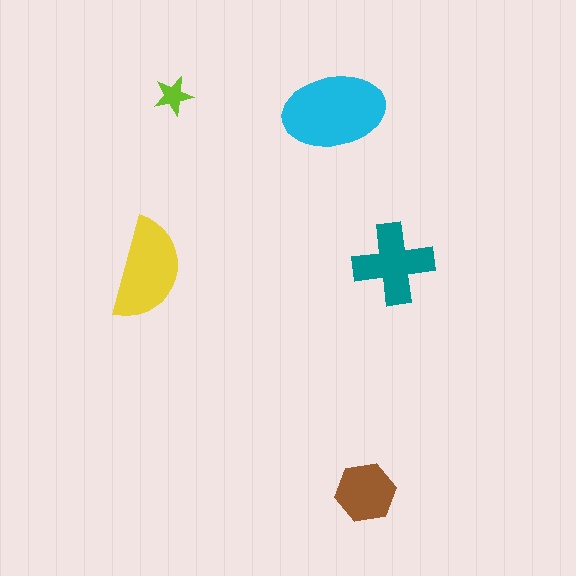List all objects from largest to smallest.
The cyan ellipse, the yellow semicircle, the teal cross, the brown hexagon, the lime star.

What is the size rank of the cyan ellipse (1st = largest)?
1st.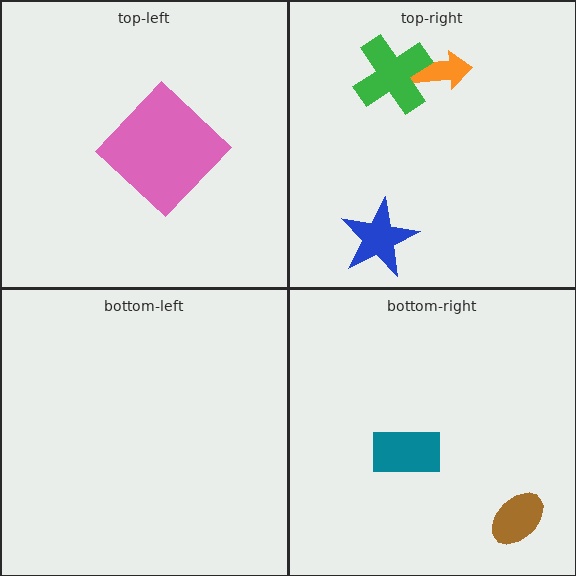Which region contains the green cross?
The top-right region.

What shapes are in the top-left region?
The pink diamond.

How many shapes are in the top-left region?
1.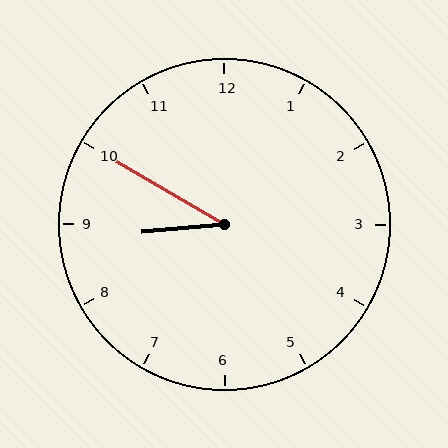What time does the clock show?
8:50.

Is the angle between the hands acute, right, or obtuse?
It is acute.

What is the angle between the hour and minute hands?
Approximately 35 degrees.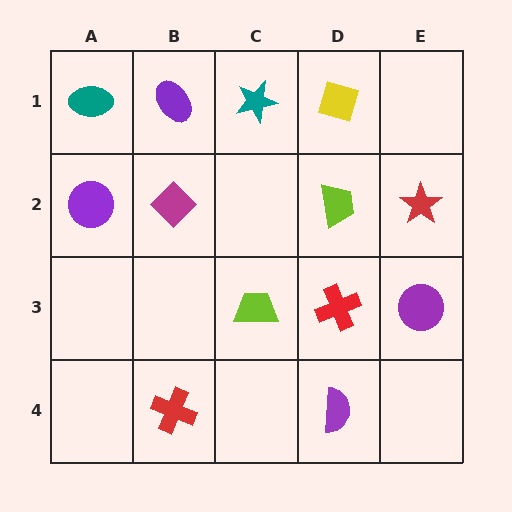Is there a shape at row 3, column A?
No, that cell is empty.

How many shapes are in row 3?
3 shapes.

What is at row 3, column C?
A lime trapezoid.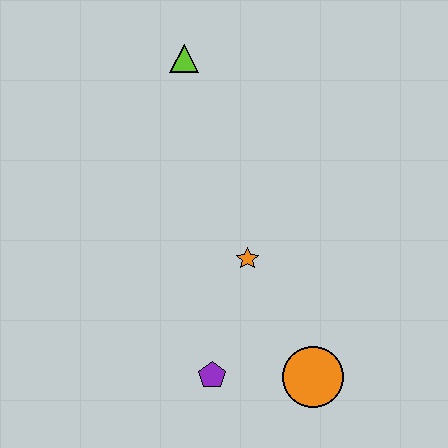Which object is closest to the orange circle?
The purple pentagon is closest to the orange circle.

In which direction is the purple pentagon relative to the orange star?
The purple pentagon is below the orange star.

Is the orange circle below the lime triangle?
Yes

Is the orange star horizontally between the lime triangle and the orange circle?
Yes